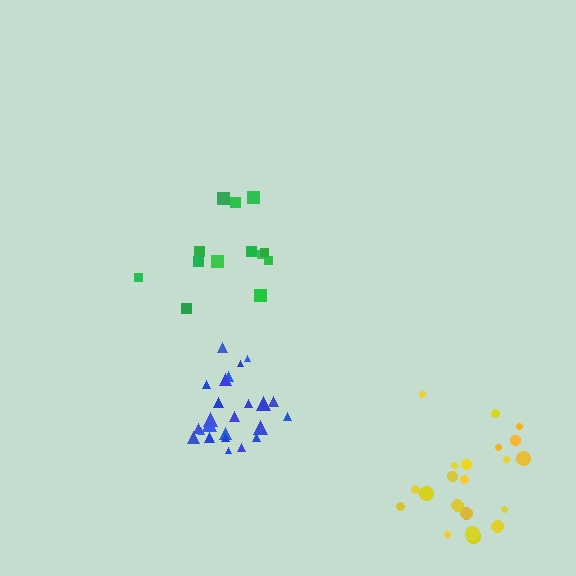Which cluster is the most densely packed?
Blue.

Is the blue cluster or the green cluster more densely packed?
Blue.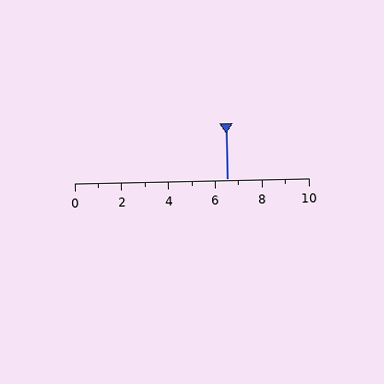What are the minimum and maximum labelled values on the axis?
The axis runs from 0 to 10.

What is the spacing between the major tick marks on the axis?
The major ticks are spaced 2 apart.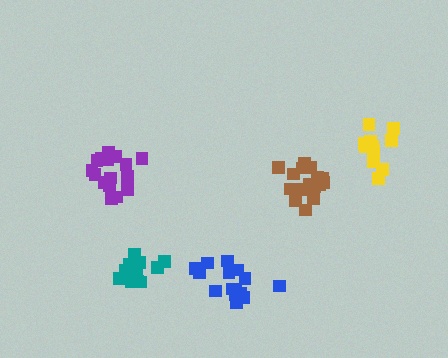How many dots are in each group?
Group 1: 17 dots, Group 2: 17 dots, Group 3: 11 dots, Group 4: 15 dots, Group 5: 11 dots (71 total).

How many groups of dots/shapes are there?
There are 5 groups.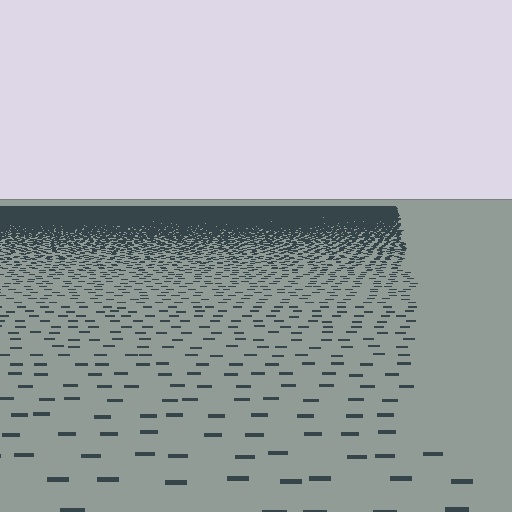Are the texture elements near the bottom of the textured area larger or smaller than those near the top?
Larger. Near the bottom, elements are closer to the viewer and appear at a bigger on-screen size.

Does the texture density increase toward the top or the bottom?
Density increases toward the top.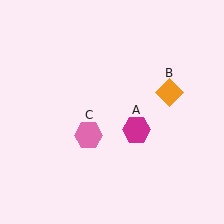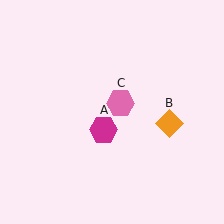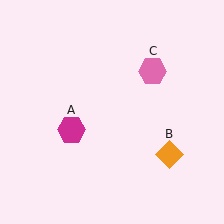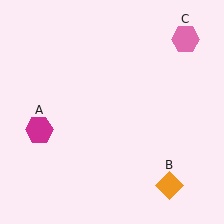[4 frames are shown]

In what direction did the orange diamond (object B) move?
The orange diamond (object B) moved down.